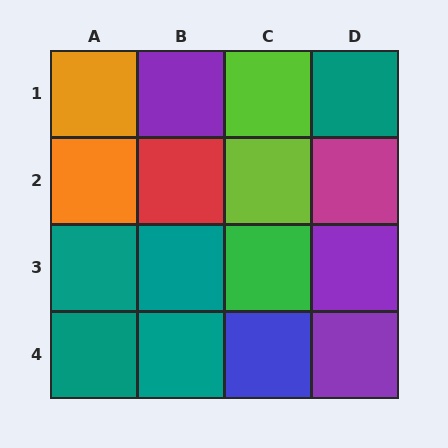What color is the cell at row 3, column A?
Teal.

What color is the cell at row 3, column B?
Teal.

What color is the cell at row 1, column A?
Orange.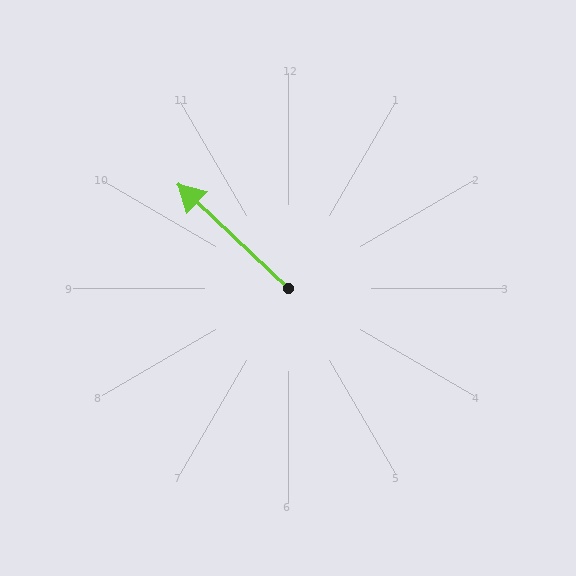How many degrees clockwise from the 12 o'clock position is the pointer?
Approximately 313 degrees.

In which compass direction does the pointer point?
Northwest.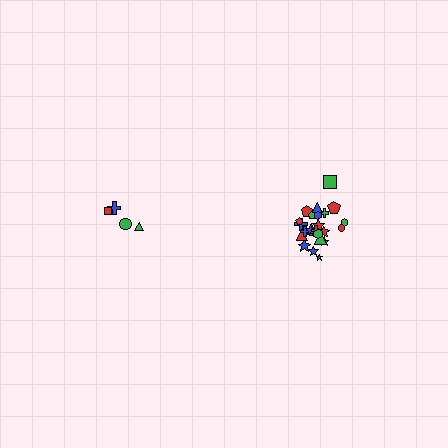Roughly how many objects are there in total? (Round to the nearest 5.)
Roughly 30 objects in total.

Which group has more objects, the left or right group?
The right group.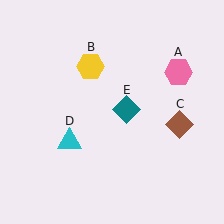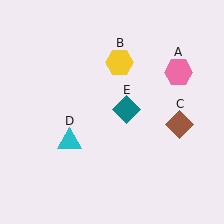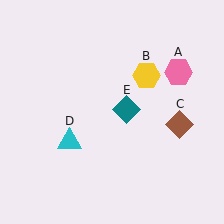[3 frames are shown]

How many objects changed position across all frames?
1 object changed position: yellow hexagon (object B).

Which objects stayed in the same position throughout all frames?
Pink hexagon (object A) and brown diamond (object C) and cyan triangle (object D) and teal diamond (object E) remained stationary.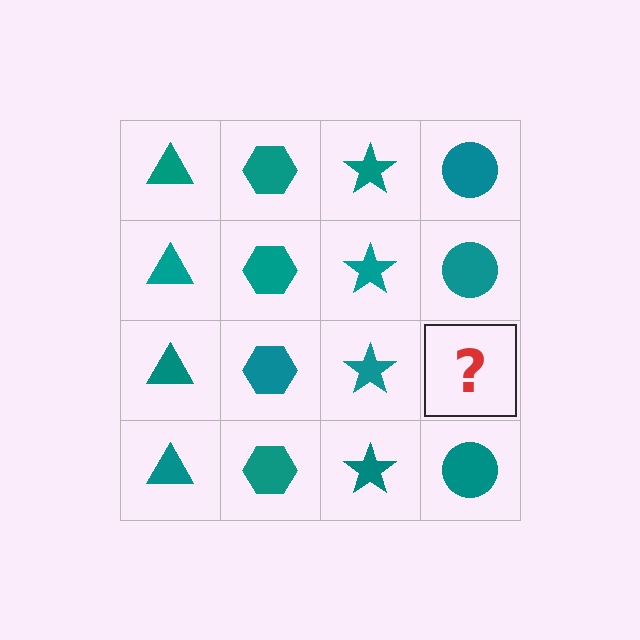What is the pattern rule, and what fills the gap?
The rule is that each column has a consistent shape. The gap should be filled with a teal circle.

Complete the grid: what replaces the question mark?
The question mark should be replaced with a teal circle.